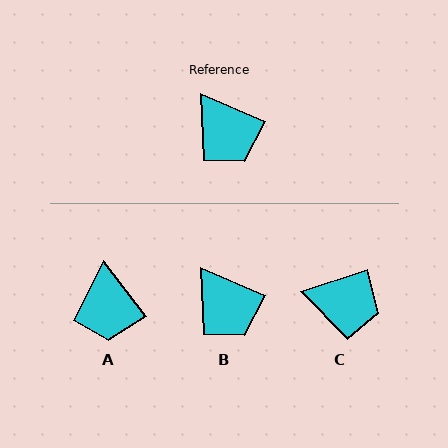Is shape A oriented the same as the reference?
No, it is off by about 29 degrees.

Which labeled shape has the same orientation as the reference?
B.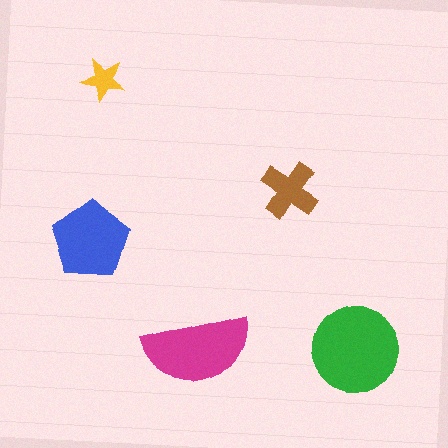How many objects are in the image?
There are 5 objects in the image.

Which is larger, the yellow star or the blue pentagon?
The blue pentagon.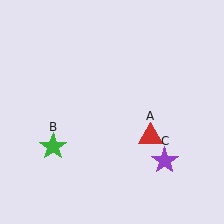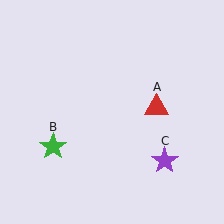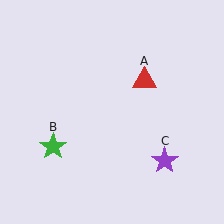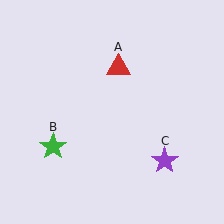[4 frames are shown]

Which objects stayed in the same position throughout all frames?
Green star (object B) and purple star (object C) remained stationary.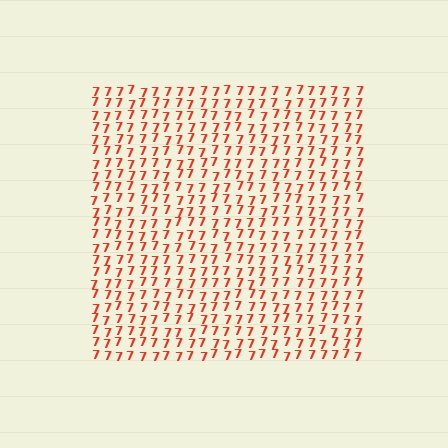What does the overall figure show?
The overall figure shows a square.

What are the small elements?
The small elements are digit 7's.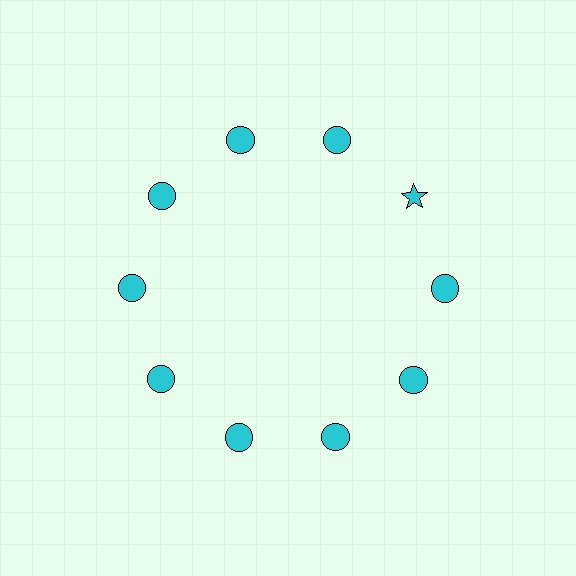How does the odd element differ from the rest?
It has a different shape: star instead of circle.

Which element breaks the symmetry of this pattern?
The cyan star at roughly the 2 o'clock position breaks the symmetry. All other shapes are cyan circles.